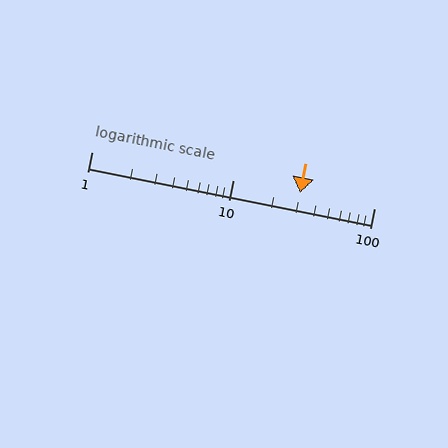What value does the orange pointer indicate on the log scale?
The pointer indicates approximately 30.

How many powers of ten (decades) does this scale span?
The scale spans 2 decades, from 1 to 100.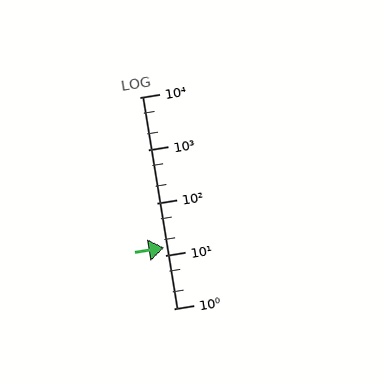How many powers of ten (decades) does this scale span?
The scale spans 4 decades, from 1 to 10000.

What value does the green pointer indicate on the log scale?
The pointer indicates approximately 14.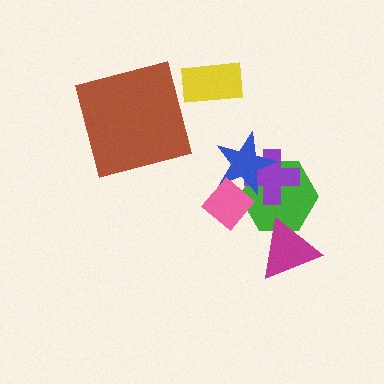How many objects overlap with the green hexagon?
4 objects overlap with the green hexagon.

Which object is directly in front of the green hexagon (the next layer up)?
The purple cross is directly in front of the green hexagon.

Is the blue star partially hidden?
Yes, it is partially covered by another shape.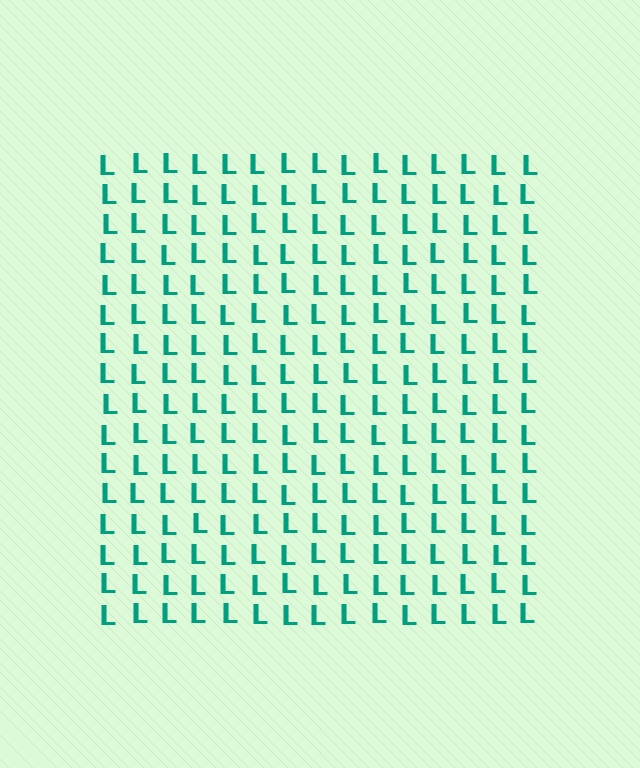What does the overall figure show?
The overall figure shows a square.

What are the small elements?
The small elements are letter L's.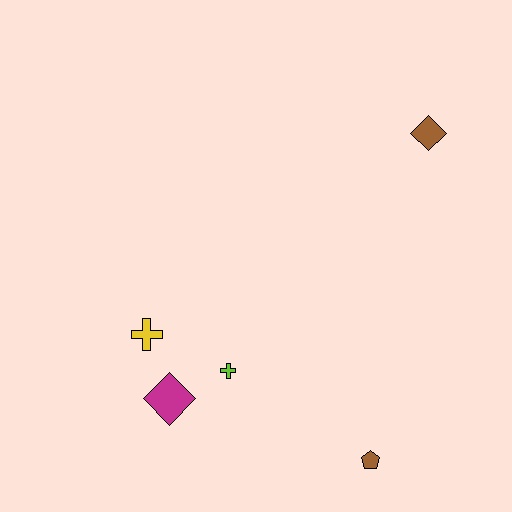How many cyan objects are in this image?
There are no cyan objects.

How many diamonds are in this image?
There are 2 diamonds.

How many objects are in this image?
There are 5 objects.